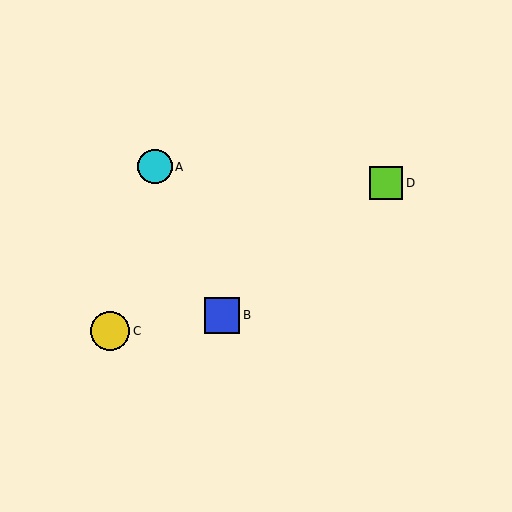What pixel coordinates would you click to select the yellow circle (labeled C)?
Click at (110, 331) to select the yellow circle C.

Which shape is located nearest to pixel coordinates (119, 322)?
The yellow circle (labeled C) at (110, 331) is nearest to that location.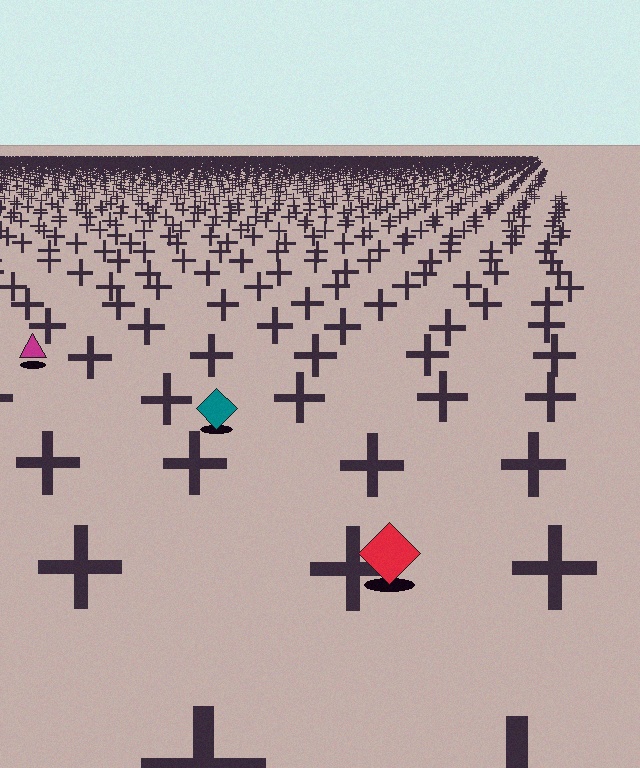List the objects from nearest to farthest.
From nearest to farthest: the red diamond, the teal diamond, the magenta triangle.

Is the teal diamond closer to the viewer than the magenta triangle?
Yes. The teal diamond is closer — you can tell from the texture gradient: the ground texture is coarser near it.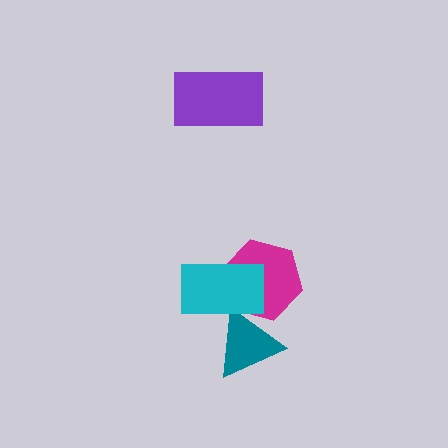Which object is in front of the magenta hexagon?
The cyan rectangle is in front of the magenta hexagon.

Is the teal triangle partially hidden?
Yes, it is partially covered by another shape.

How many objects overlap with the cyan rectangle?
2 objects overlap with the cyan rectangle.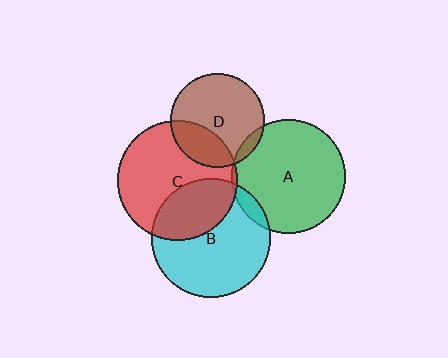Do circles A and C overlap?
Yes.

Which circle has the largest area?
Circle C (red).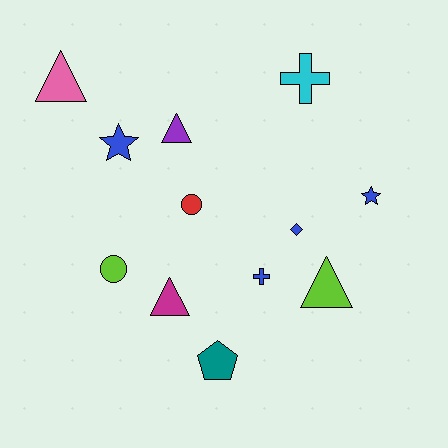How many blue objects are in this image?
There are 4 blue objects.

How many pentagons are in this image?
There is 1 pentagon.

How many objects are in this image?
There are 12 objects.